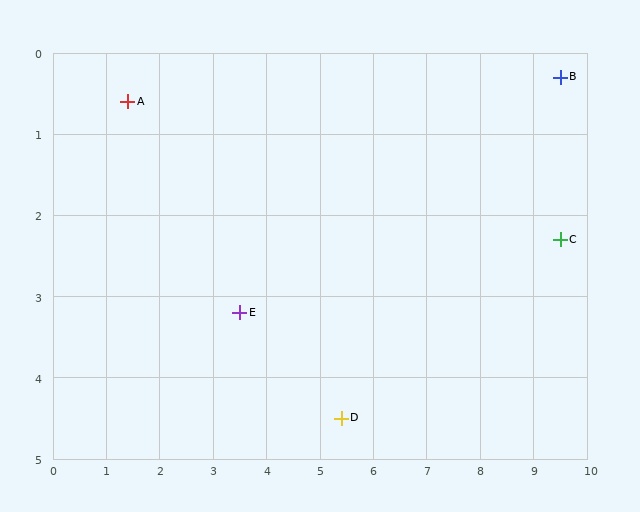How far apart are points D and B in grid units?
Points D and B are about 5.9 grid units apart.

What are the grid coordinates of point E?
Point E is at approximately (3.5, 3.2).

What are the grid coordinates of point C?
Point C is at approximately (9.5, 2.3).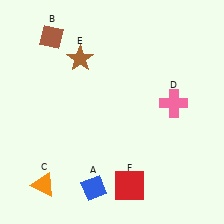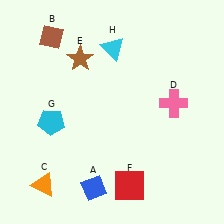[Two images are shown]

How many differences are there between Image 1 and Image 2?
There are 2 differences between the two images.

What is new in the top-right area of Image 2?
A cyan triangle (H) was added in the top-right area of Image 2.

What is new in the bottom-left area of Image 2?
A cyan pentagon (G) was added in the bottom-left area of Image 2.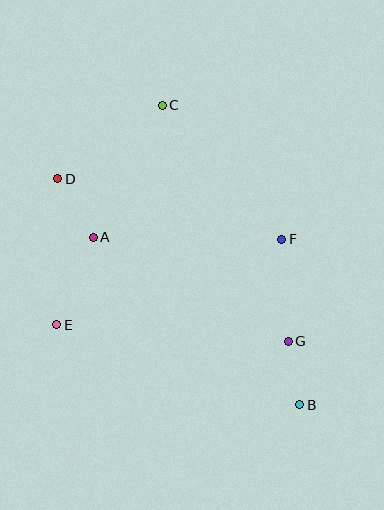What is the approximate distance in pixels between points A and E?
The distance between A and E is approximately 95 pixels.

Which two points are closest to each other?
Points B and G are closest to each other.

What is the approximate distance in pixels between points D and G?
The distance between D and G is approximately 282 pixels.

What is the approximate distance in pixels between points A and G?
The distance between A and G is approximately 221 pixels.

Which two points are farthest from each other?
Points B and D are farthest from each other.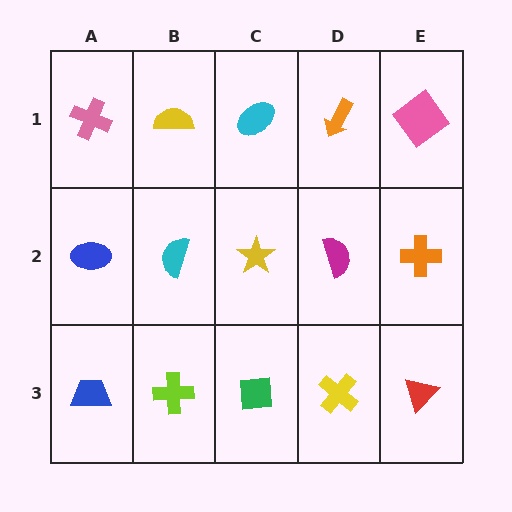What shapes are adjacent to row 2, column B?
A yellow semicircle (row 1, column B), a lime cross (row 3, column B), a blue ellipse (row 2, column A), a yellow star (row 2, column C).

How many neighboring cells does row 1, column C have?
3.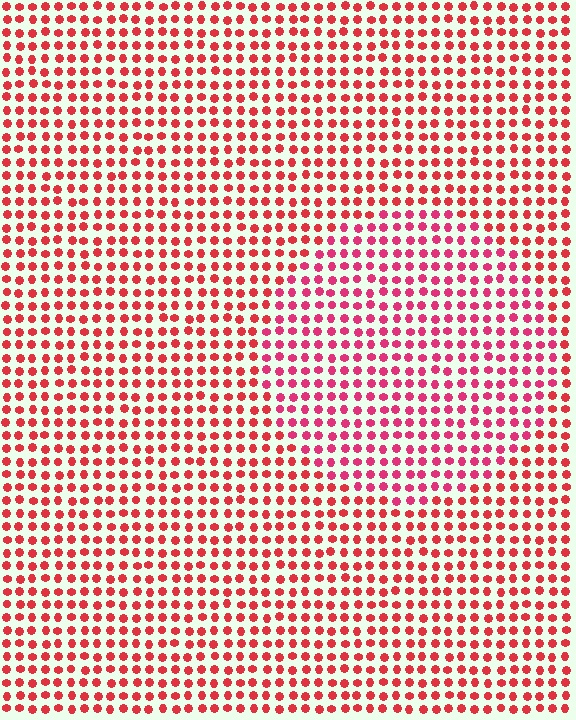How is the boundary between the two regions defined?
The boundary is defined purely by a slight shift in hue (about 20 degrees). Spacing, size, and orientation are identical on both sides.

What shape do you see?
I see a circle.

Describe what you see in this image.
The image is filled with small red elements in a uniform arrangement. A circle-shaped region is visible where the elements are tinted to a slightly different hue, forming a subtle color boundary.